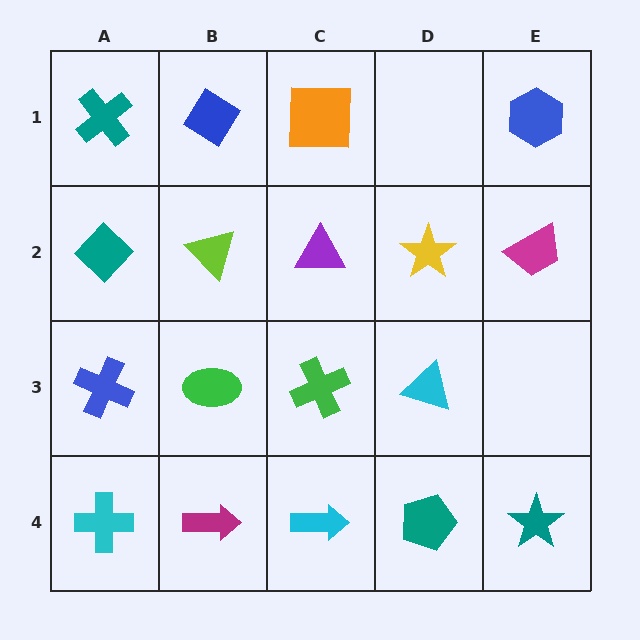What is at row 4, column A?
A cyan cross.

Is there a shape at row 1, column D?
No, that cell is empty.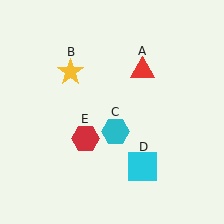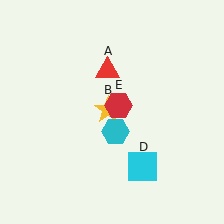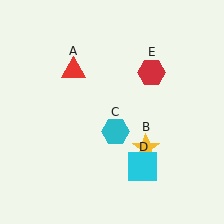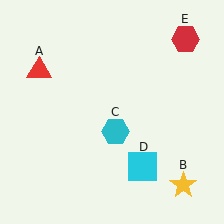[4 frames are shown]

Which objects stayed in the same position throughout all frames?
Cyan hexagon (object C) and cyan square (object D) remained stationary.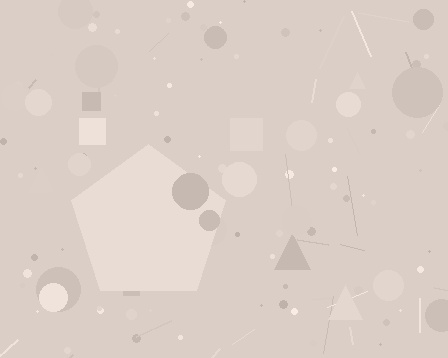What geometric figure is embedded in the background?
A pentagon is embedded in the background.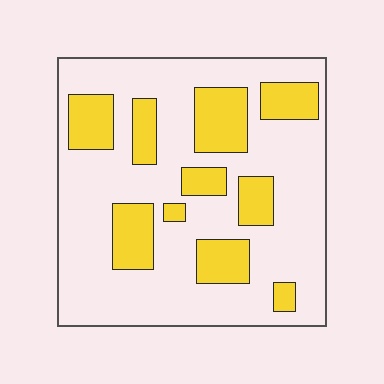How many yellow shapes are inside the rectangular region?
10.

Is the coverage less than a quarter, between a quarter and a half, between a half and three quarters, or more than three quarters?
Between a quarter and a half.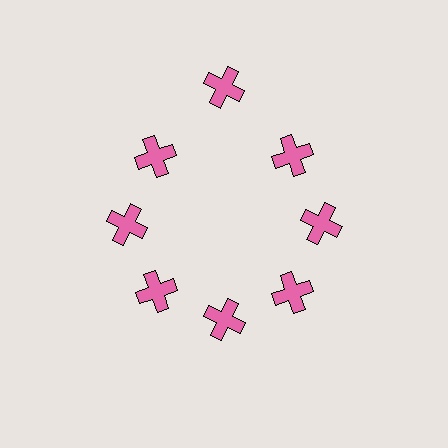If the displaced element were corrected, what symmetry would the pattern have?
It would have 8-fold rotational symmetry — the pattern would map onto itself every 45 degrees.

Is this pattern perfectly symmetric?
No. The 8 pink crosses are arranged in a ring, but one element near the 12 o'clock position is pushed outward from the center, breaking the 8-fold rotational symmetry.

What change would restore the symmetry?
The symmetry would be restored by moving it inward, back onto the ring so that all 8 crosses sit at equal angles and equal distance from the center.